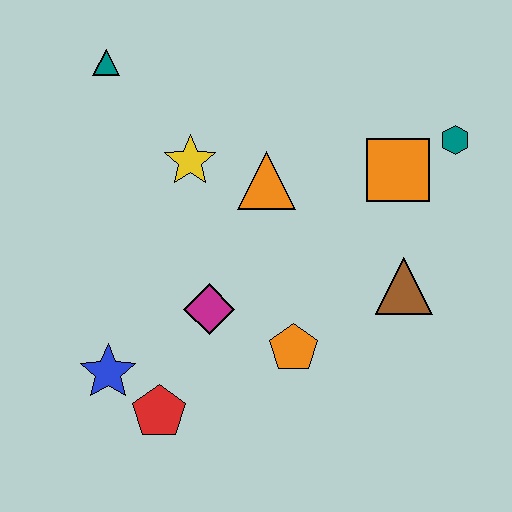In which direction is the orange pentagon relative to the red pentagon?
The orange pentagon is to the right of the red pentagon.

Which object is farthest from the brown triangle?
The teal triangle is farthest from the brown triangle.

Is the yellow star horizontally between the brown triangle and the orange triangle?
No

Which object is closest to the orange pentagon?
The magenta diamond is closest to the orange pentagon.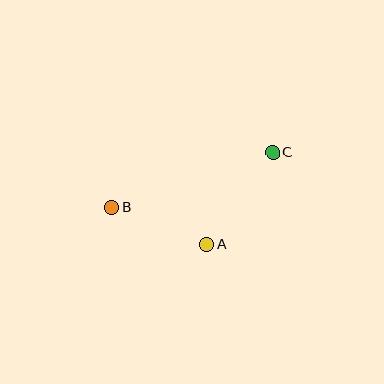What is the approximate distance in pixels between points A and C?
The distance between A and C is approximately 113 pixels.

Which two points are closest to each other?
Points A and B are closest to each other.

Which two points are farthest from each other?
Points B and C are farthest from each other.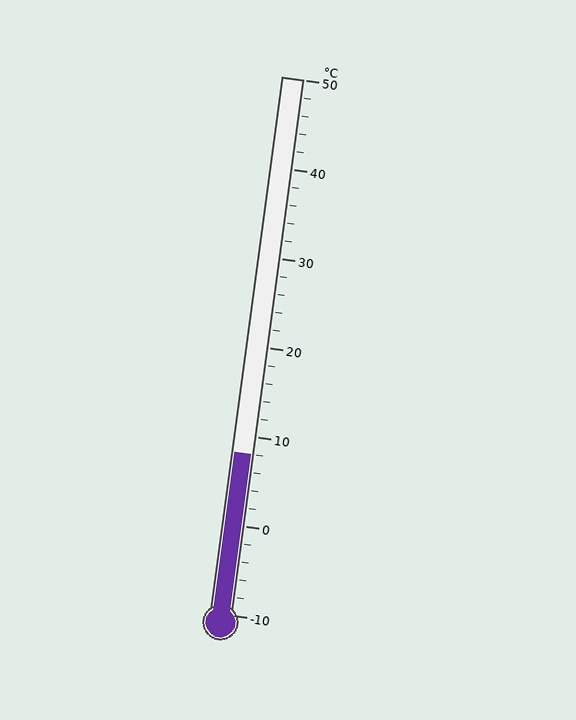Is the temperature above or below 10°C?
The temperature is below 10°C.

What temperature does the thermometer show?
The thermometer shows approximately 8°C.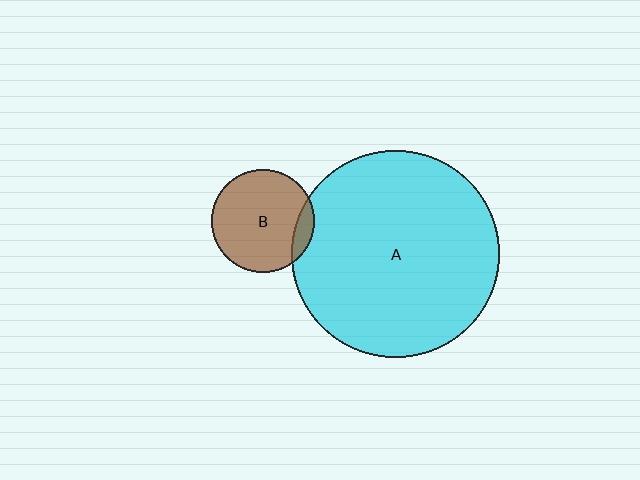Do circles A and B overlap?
Yes.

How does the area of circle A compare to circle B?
Approximately 4.0 times.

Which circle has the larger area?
Circle A (cyan).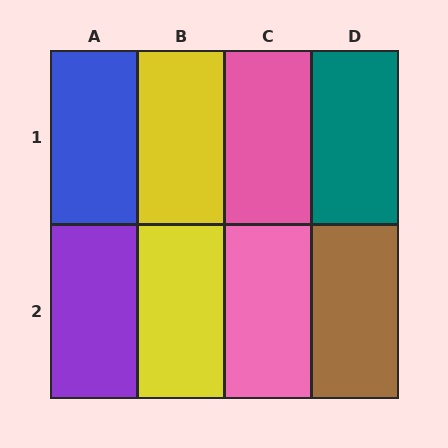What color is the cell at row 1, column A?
Blue.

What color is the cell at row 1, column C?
Pink.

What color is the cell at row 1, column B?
Yellow.